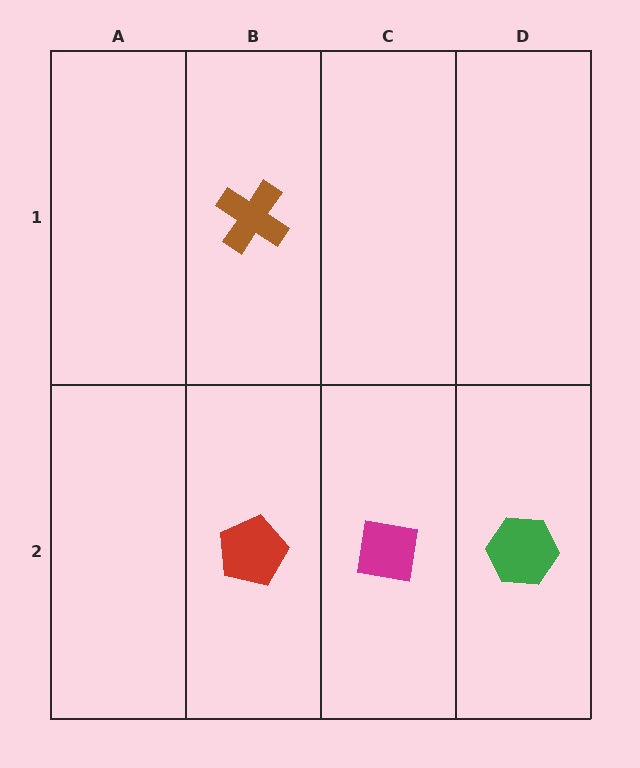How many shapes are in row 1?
1 shape.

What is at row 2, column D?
A green hexagon.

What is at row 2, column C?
A magenta square.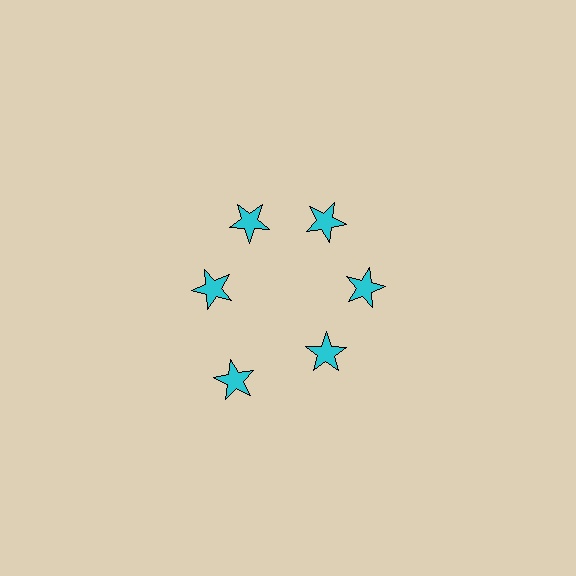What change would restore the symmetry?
The symmetry would be restored by moving it inward, back onto the ring so that all 6 stars sit at equal angles and equal distance from the center.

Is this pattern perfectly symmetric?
No. The 6 cyan stars are arranged in a ring, but one element near the 7 o'clock position is pushed outward from the center, breaking the 6-fold rotational symmetry.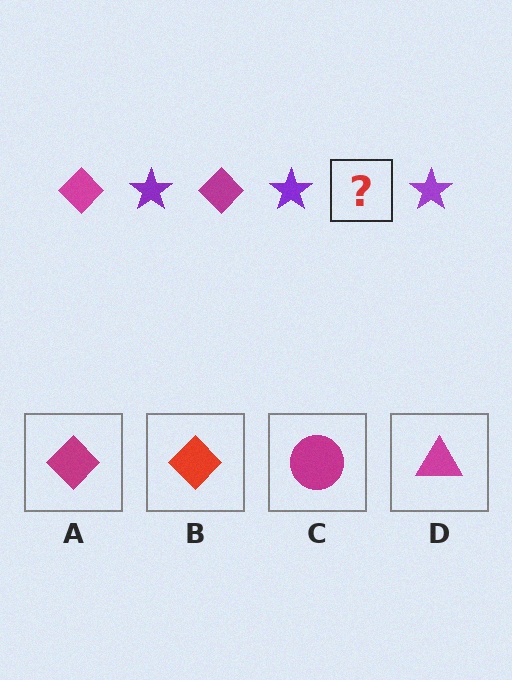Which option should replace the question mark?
Option A.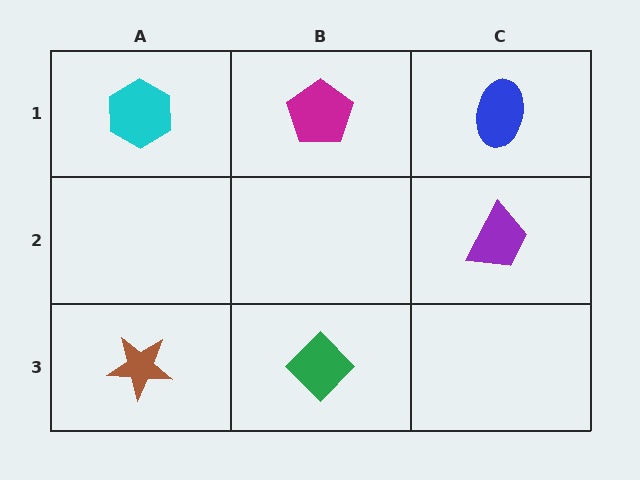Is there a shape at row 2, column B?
No, that cell is empty.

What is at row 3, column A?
A brown star.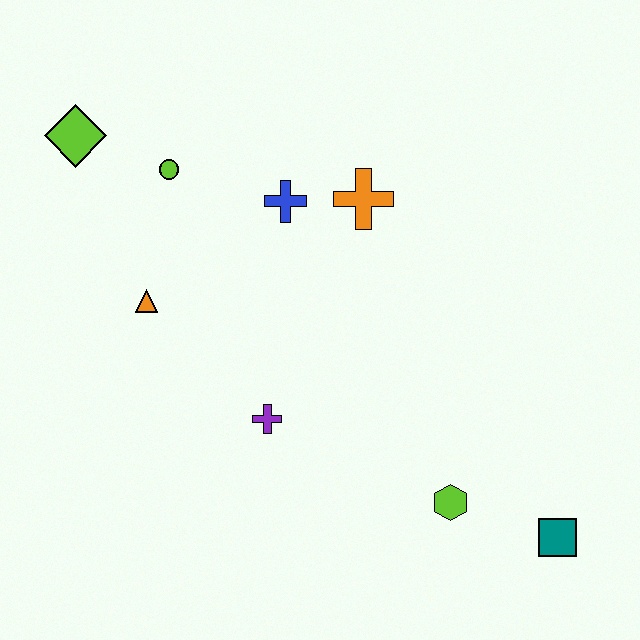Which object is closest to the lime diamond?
The lime circle is closest to the lime diamond.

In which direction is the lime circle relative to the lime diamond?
The lime circle is to the right of the lime diamond.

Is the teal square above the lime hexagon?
No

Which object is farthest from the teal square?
The lime diamond is farthest from the teal square.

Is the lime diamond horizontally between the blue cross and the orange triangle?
No